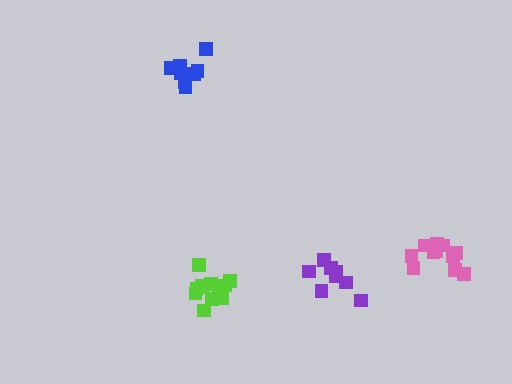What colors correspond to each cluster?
The clusters are colored: purple, pink, lime, blue.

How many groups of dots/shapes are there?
There are 4 groups.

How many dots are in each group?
Group 1: 8 dots, Group 2: 11 dots, Group 3: 12 dots, Group 4: 9 dots (40 total).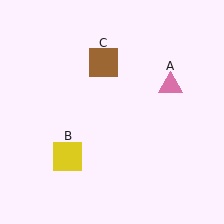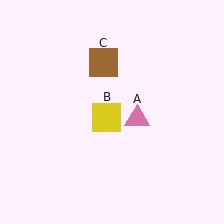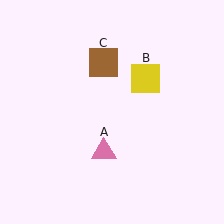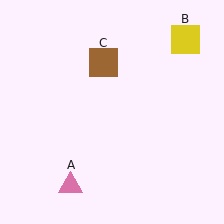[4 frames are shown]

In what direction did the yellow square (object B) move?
The yellow square (object B) moved up and to the right.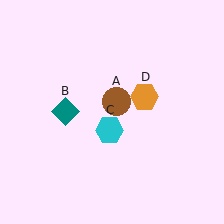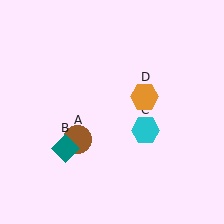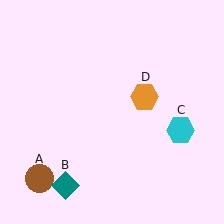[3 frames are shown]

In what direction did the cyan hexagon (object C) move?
The cyan hexagon (object C) moved right.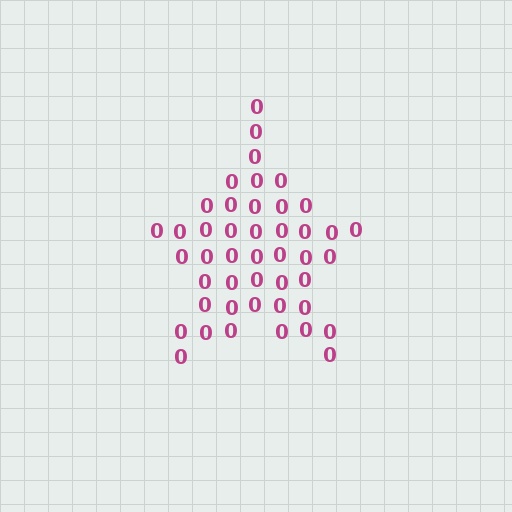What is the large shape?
The large shape is a star.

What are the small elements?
The small elements are digit 0's.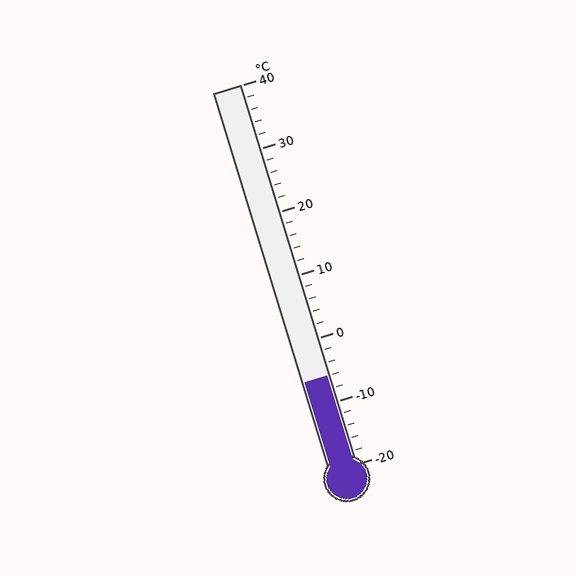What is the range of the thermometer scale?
The thermometer scale ranges from -20°C to 40°C.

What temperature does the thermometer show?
The thermometer shows approximately -6°C.